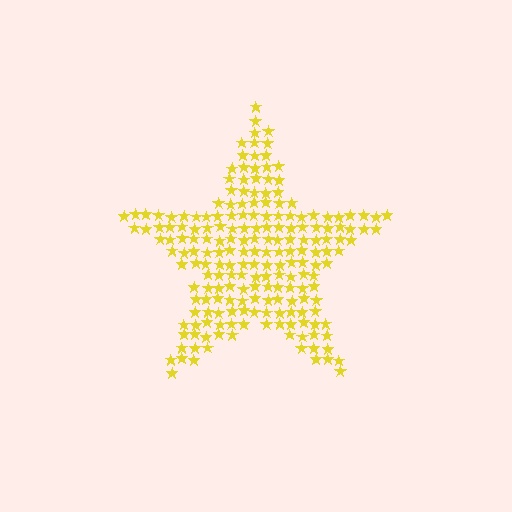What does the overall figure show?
The overall figure shows a star.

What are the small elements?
The small elements are stars.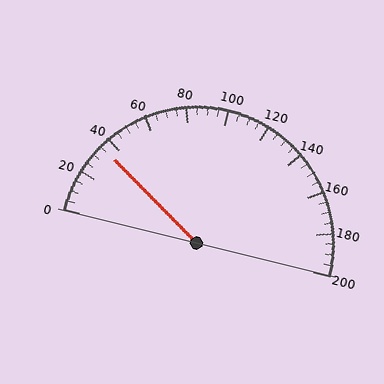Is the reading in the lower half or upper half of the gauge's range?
The reading is in the lower half of the range (0 to 200).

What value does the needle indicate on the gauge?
The needle indicates approximately 35.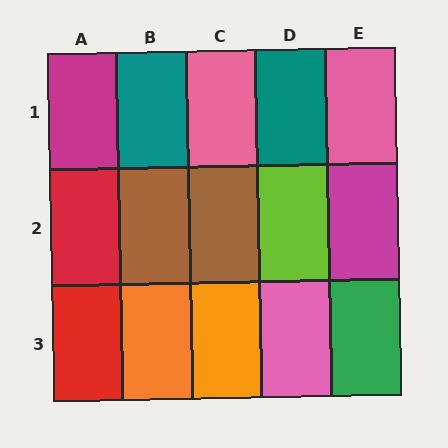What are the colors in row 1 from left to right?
Magenta, teal, pink, teal, pink.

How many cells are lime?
1 cell is lime.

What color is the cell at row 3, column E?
Green.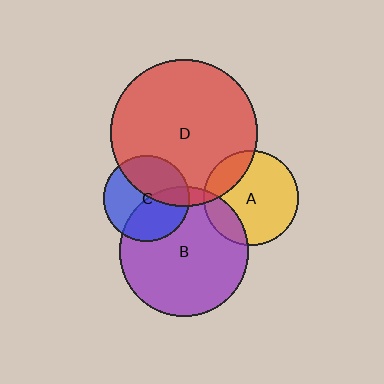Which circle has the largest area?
Circle D (red).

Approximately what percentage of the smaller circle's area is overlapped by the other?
Approximately 40%.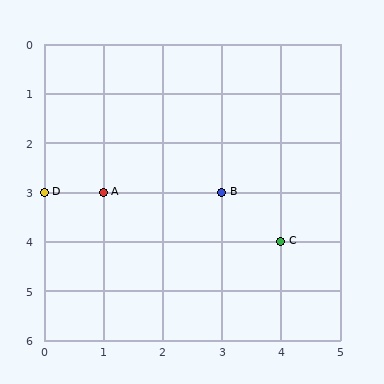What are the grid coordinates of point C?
Point C is at grid coordinates (4, 4).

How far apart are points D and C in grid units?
Points D and C are 4 columns and 1 row apart (about 4.1 grid units diagonally).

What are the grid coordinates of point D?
Point D is at grid coordinates (0, 3).